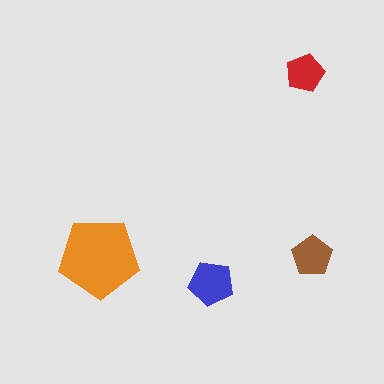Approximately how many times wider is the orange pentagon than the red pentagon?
About 2 times wider.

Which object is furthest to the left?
The orange pentagon is leftmost.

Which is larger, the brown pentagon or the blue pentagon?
The blue one.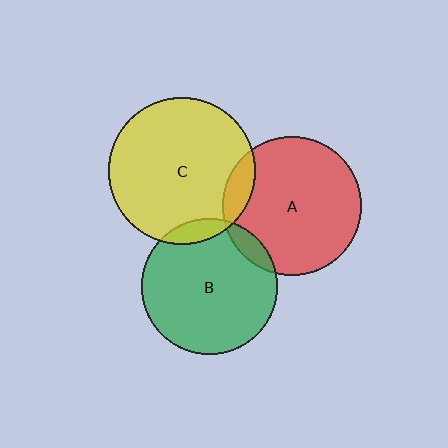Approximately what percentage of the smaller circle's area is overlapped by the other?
Approximately 10%.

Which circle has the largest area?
Circle C (yellow).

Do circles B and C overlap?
Yes.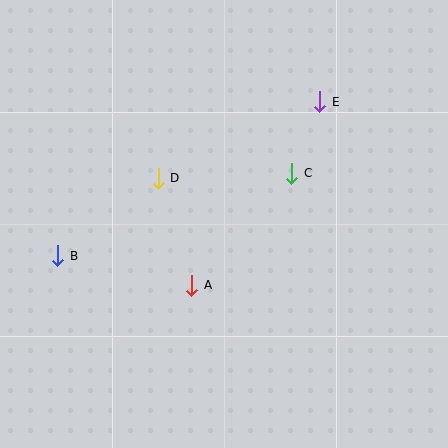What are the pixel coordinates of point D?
Point D is at (158, 178).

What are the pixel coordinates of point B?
Point B is at (58, 256).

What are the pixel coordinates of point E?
Point E is at (320, 102).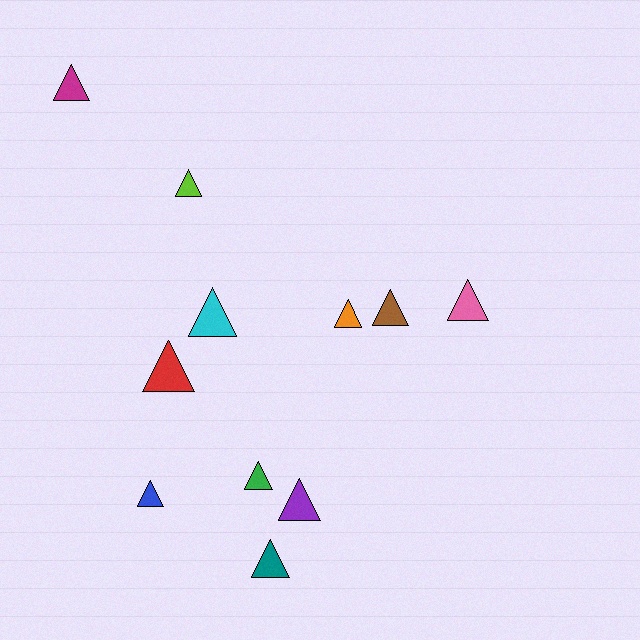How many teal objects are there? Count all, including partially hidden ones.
There is 1 teal object.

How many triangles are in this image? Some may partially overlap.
There are 11 triangles.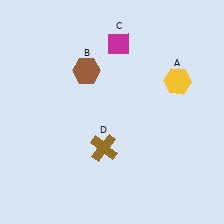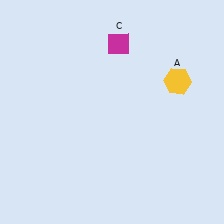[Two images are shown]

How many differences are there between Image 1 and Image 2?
There are 2 differences between the two images.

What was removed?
The brown hexagon (B), the brown cross (D) were removed in Image 2.